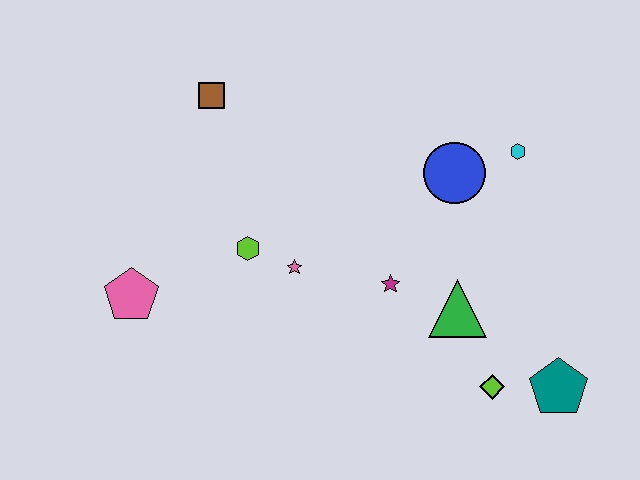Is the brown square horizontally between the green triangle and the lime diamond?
No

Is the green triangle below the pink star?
Yes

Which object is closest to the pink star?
The lime hexagon is closest to the pink star.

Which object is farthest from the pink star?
The teal pentagon is farthest from the pink star.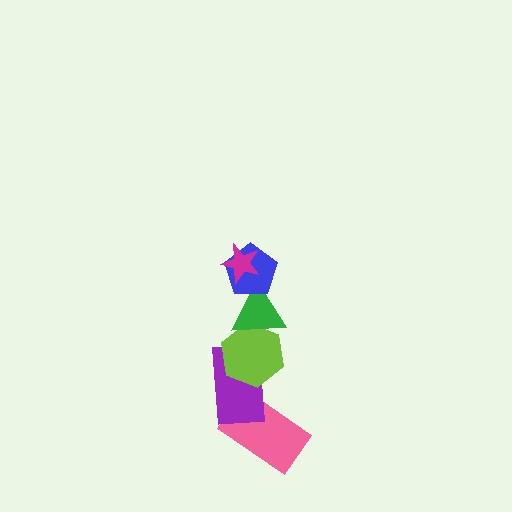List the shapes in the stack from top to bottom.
From top to bottom: the magenta star, the blue pentagon, the green triangle, the lime hexagon, the purple rectangle, the pink rectangle.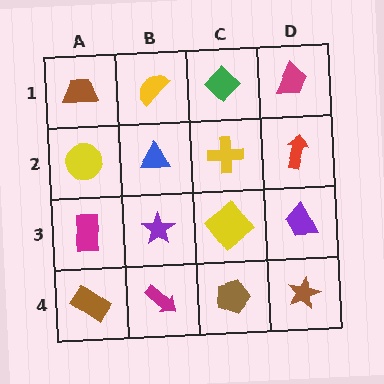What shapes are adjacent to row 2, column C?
A green diamond (row 1, column C), a yellow diamond (row 3, column C), a blue triangle (row 2, column B), a red arrow (row 2, column D).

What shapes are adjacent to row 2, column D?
A magenta trapezoid (row 1, column D), a purple trapezoid (row 3, column D), a yellow cross (row 2, column C).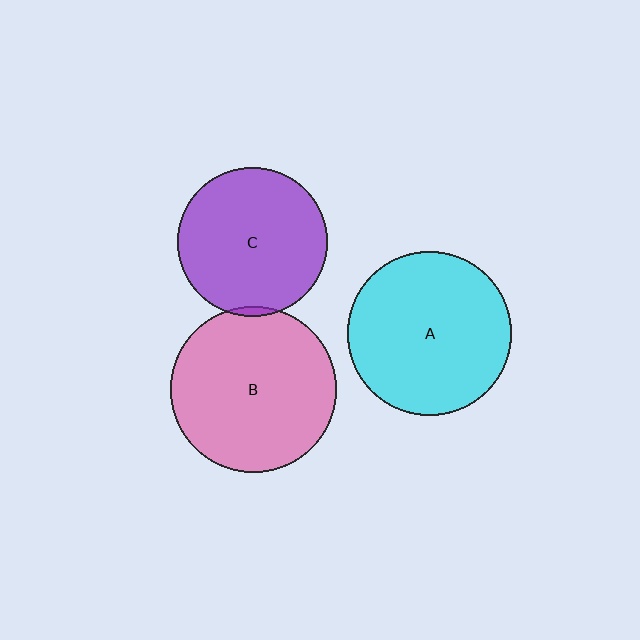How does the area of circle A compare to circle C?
Approximately 1.2 times.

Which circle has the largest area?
Circle B (pink).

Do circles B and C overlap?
Yes.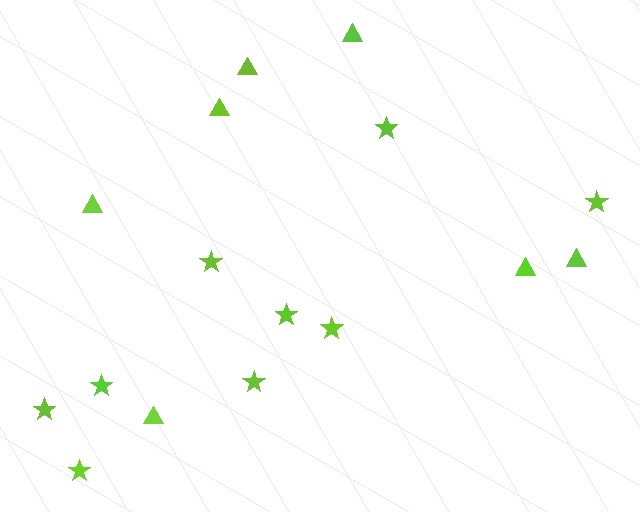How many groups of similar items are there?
There are 2 groups: one group of stars (9) and one group of triangles (7).